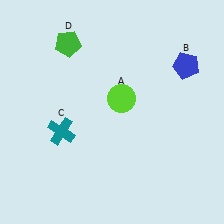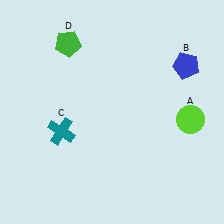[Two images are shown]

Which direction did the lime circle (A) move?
The lime circle (A) moved right.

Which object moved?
The lime circle (A) moved right.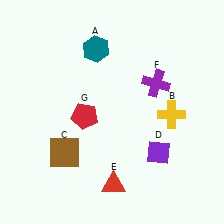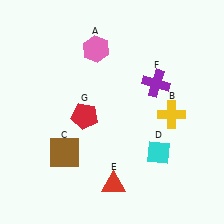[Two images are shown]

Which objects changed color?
A changed from teal to pink. D changed from purple to cyan.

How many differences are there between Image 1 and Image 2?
There are 2 differences between the two images.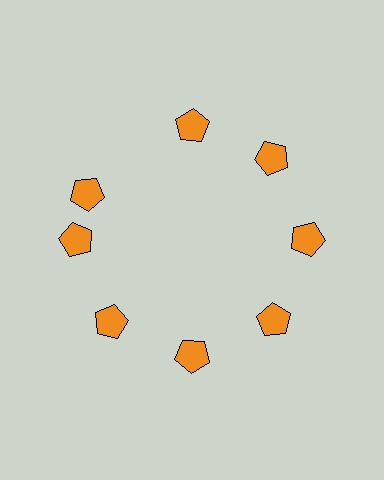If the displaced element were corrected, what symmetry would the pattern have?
It would have 8-fold rotational symmetry — the pattern would map onto itself every 45 degrees.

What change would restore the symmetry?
The symmetry would be restored by rotating it back into even spacing with its neighbors so that all 8 pentagons sit at equal angles and equal distance from the center.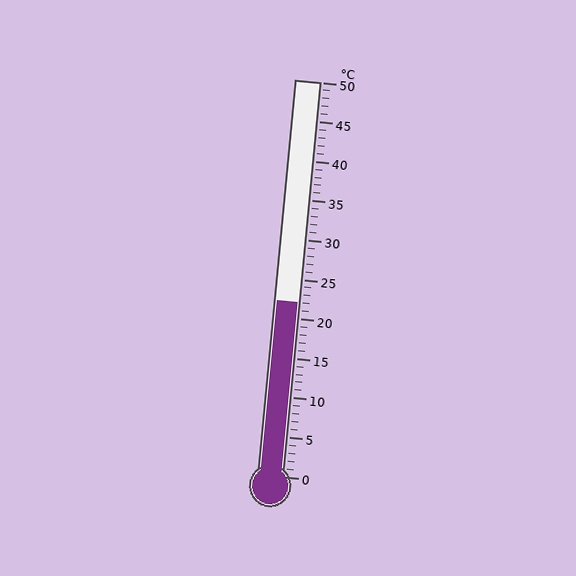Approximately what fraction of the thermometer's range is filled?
The thermometer is filled to approximately 45% of its range.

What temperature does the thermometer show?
The thermometer shows approximately 22°C.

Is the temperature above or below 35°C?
The temperature is below 35°C.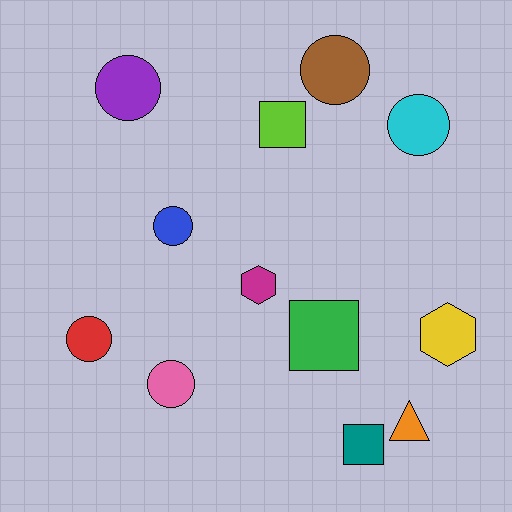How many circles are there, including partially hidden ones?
There are 6 circles.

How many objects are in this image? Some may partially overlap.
There are 12 objects.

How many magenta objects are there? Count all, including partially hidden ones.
There is 1 magenta object.